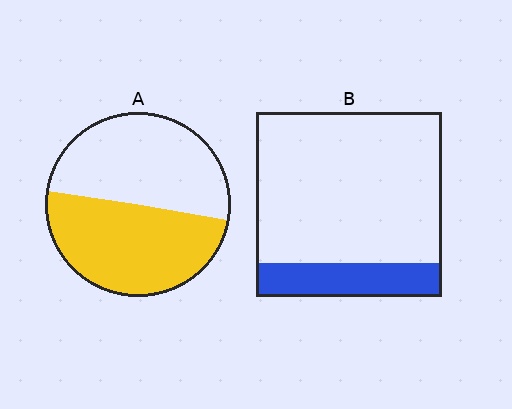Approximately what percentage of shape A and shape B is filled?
A is approximately 50% and B is approximately 20%.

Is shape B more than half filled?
No.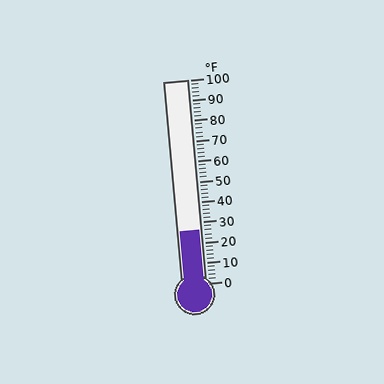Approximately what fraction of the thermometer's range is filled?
The thermometer is filled to approximately 25% of its range.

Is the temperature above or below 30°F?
The temperature is below 30°F.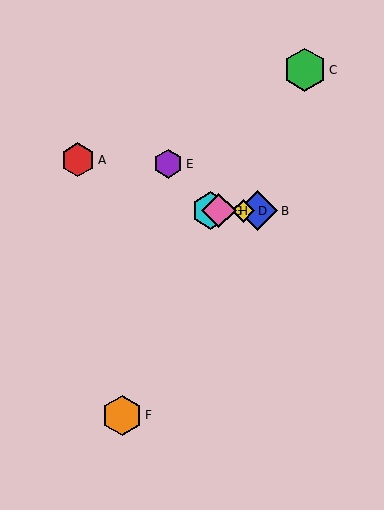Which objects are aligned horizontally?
Objects B, D, G, H are aligned horizontally.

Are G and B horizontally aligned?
Yes, both are at y≈211.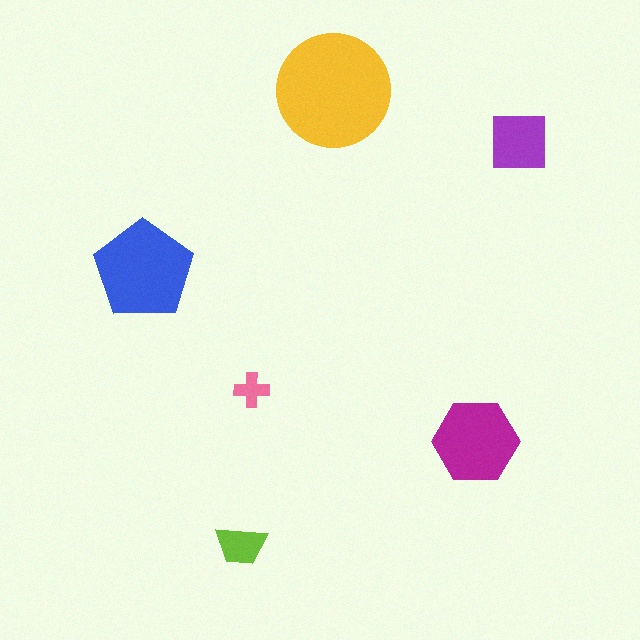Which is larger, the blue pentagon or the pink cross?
The blue pentagon.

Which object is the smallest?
The pink cross.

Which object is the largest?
The yellow circle.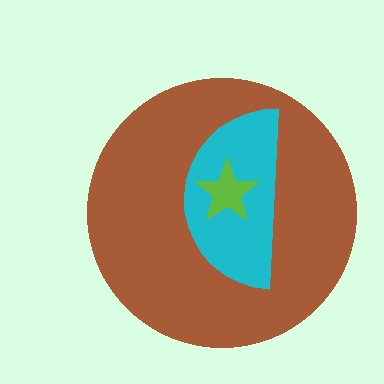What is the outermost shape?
The brown circle.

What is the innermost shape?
The lime star.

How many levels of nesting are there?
3.